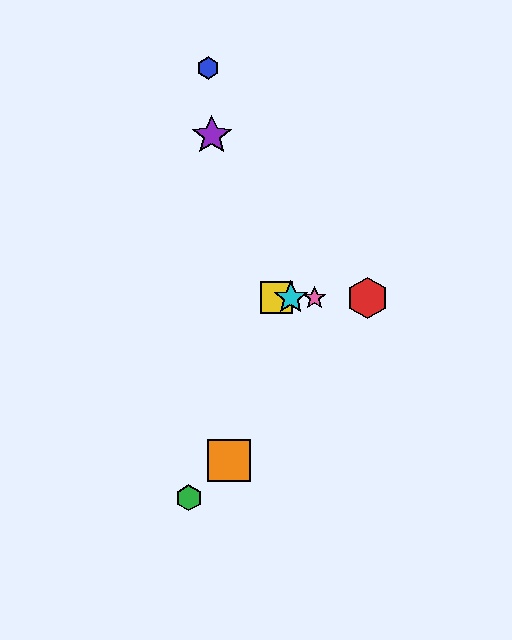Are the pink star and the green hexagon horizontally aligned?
No, the pink star is at y≈298 and the green hexagon is at y≈498.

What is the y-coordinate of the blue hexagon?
The blue hexagon is at y≈68.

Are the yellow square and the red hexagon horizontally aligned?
Yes, both are at y≈298.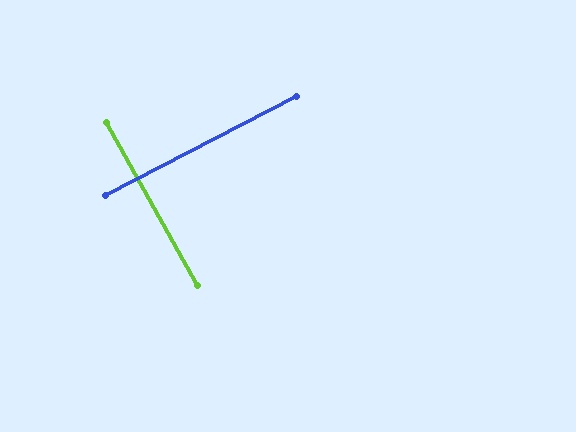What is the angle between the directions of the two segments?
Approximately 88 degrees.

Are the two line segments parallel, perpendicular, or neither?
Perpendicular — they meet at approximately 88°.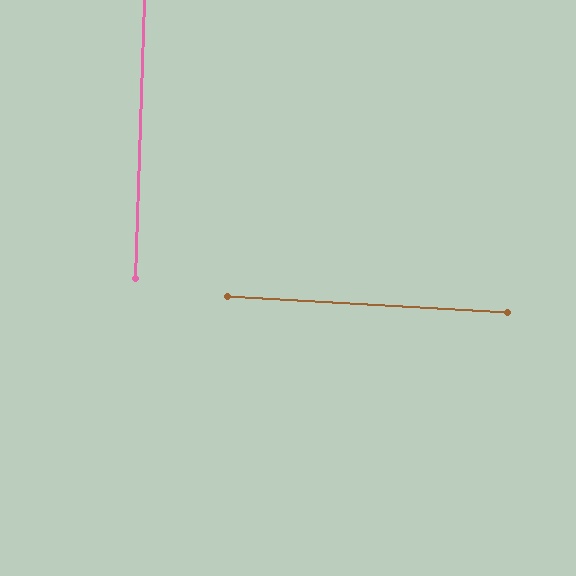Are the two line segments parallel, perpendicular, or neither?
Perpendicular — they meet at approximately 88°.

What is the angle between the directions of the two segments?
Approximately 88 degrees.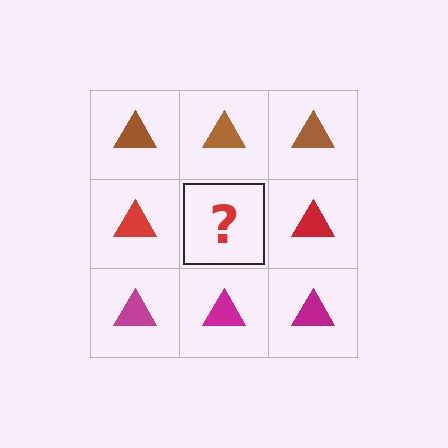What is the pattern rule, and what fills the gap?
The rule is that each row has a consistent color. The gap should be filled with a red triangle.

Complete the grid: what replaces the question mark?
The question mark should be replaced with a red triangle.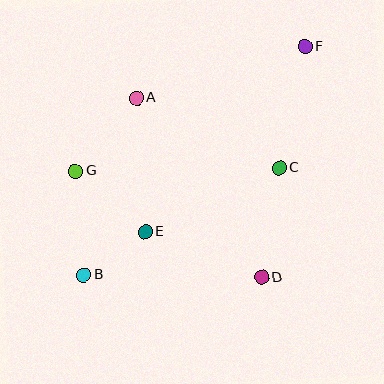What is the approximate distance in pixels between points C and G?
The distance between C and G is approximately 204 pixels.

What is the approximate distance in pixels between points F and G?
The distance between F and G is approximately 261 pixels.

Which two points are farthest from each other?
Points B and F are farthest from each other.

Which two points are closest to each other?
Points B and E are closest to each other.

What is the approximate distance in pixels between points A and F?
The distance between A and F is approximately 176 pixels.